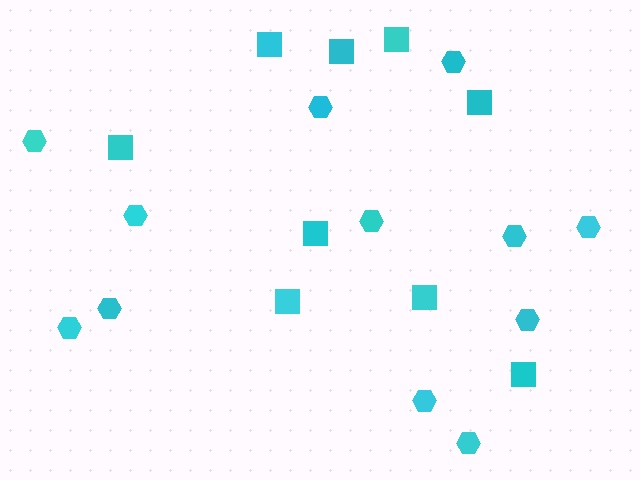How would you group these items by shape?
There are 2 groups: one group of hexagons (12) and one group of squares (9).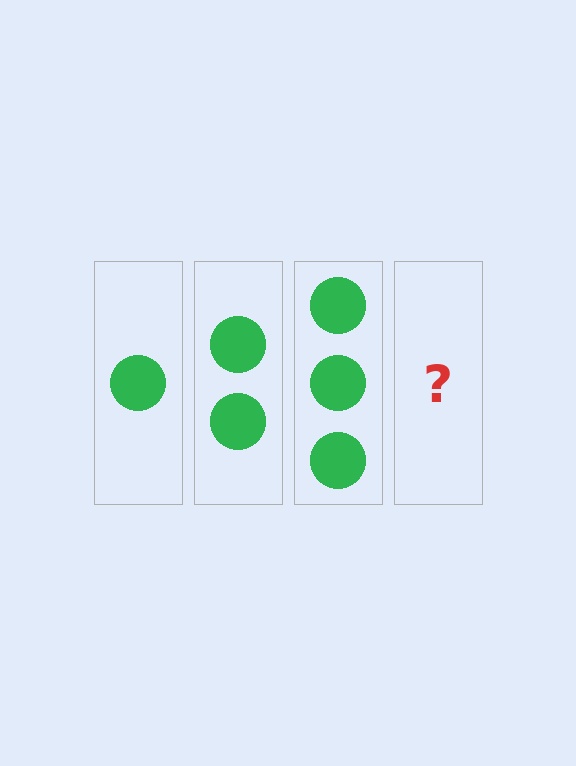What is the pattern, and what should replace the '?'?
The pattern is that each step adds one more circle. The '?' should be 4 circles.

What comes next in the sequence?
The next element should be 4 circles.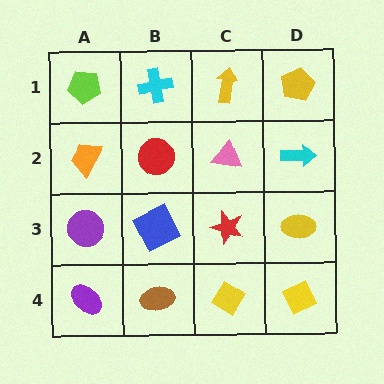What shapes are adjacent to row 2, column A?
A lime pentagon (row 1, column A), a purple circle (row 3, column A), a red circle (row 2, column B).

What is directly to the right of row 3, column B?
A red star.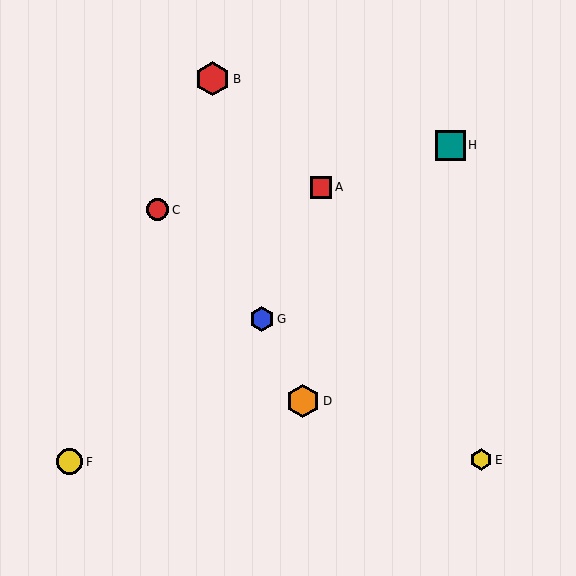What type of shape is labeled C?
Shape C is a red circle.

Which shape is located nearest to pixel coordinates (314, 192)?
The red square (labeled A) at (321, 187) is nearest to that location.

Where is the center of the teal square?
The center of the teal square is at (450, 145).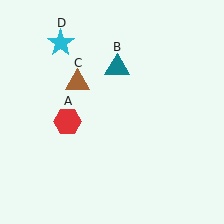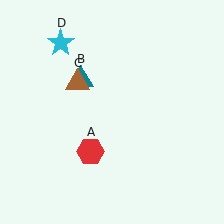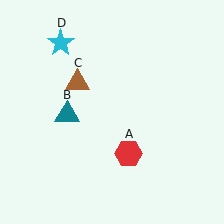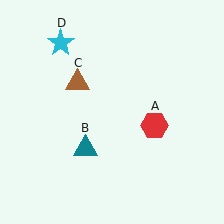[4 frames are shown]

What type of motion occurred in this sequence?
The red hexagon (object A), teal triangle (object B) rotated counterclockwise around the center of the scene.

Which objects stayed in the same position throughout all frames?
Brown triangle (object C) and cyan star (object D) remained stationary.